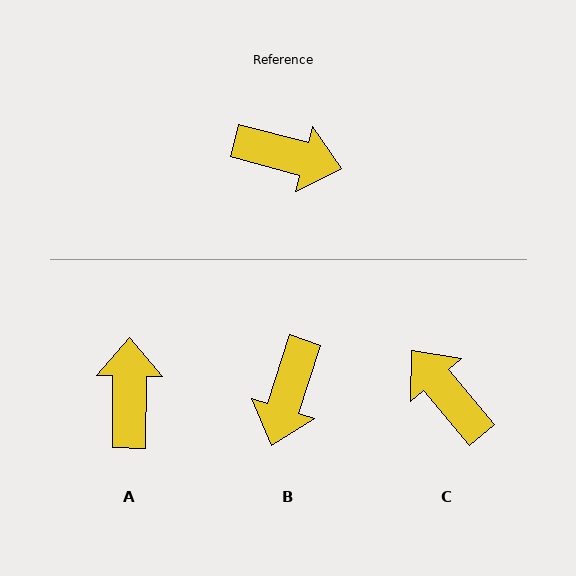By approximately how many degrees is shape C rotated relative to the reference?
Approximately 145 degrees counter-clockwise.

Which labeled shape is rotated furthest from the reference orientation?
C, about 145 degrees away.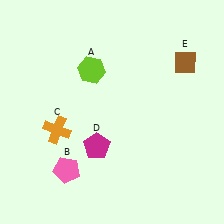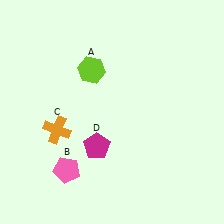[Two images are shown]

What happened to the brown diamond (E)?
The brown diamond (E) was removed in Image 2. It was in the top-right area of Image 1.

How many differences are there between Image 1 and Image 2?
There is 1 difference between the two images.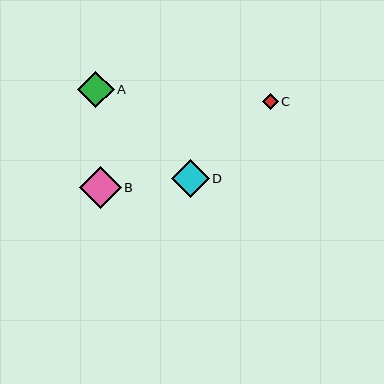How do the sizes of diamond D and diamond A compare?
Diamond D and diamond A are approximately the same size.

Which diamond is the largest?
Diamond B is the largest with a size of approximately 42 pixels.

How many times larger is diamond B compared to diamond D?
Diamond B is approximately 1.1 times the size of diamond D.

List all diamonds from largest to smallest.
From largest to smallest: B, D, A, C.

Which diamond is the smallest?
Diamond C is the smallest with a size of approximately 16 pixels.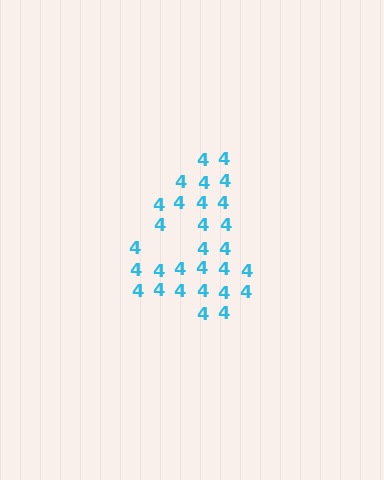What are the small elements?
The small elements are digit 4's.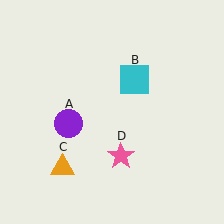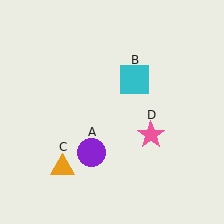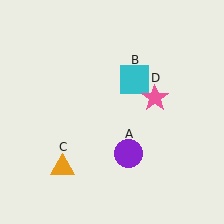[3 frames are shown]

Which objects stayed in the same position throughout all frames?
Cyan square (object B) and orange triangle (object C) remained stationary.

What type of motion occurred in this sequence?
The purple circle (object A), pink star (object D) rotated counterclockwise around the center of the scene.